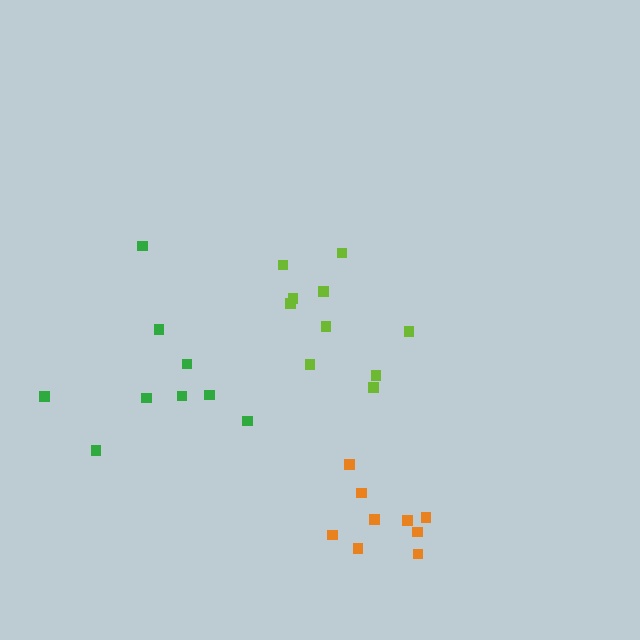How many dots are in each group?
Group 1: 10 dots, Group 2: 9 dots, Group 3: 9 dots (28 total).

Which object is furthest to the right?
The orange cluster is rightmost.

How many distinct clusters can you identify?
There are 3 distinct clusters.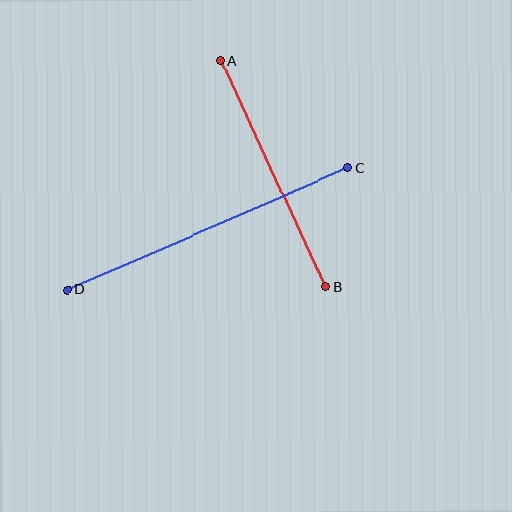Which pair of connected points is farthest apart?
Points C and D are farthest apart.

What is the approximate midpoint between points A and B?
The midpoint is at approximately (273, 174) pixels.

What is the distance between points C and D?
The distance is approximately 306 pixels.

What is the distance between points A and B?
The distance is approximately 249 pixels.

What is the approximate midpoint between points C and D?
The midpoint is at approximately (208, 229) pixels.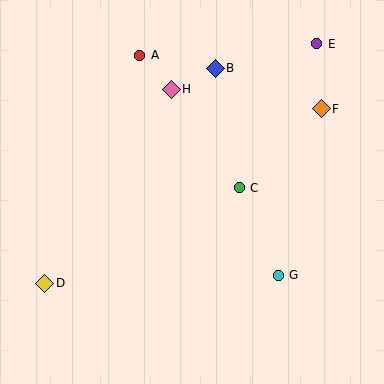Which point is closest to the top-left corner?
Point A is closest to the top-left corner.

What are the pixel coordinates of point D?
Point D is at (45, 283).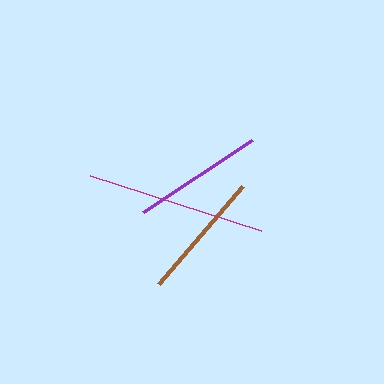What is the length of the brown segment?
The brown segment is approximately 129 pixels long.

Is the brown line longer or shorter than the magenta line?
The magenta line is longer than the brown line.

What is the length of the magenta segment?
The magenta segment is approximately 180 pixels long.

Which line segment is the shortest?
The brown line is the shortest at approximately 129 pixels.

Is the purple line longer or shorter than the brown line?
The purple line is longer than the brown line.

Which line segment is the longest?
The magenta line is the longest at approximately 180 pixels.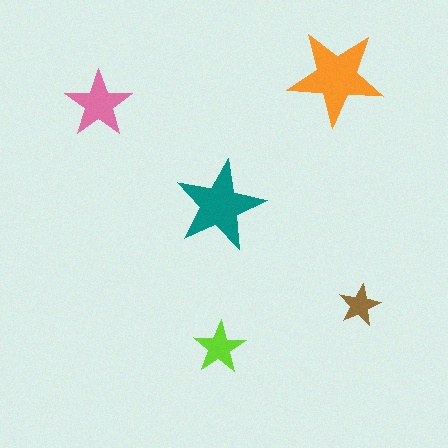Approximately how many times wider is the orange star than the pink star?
About 1.5 times wider.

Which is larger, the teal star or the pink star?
The teal one.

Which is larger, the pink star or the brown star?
The pink one.